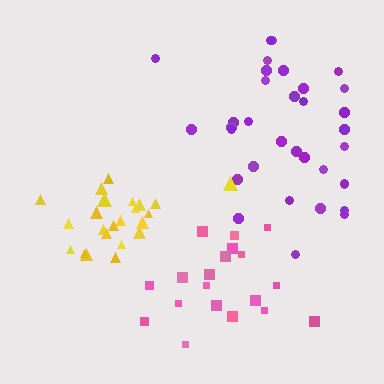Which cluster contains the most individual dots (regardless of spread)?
Purple (34).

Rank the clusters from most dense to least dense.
yellow, purple, pink.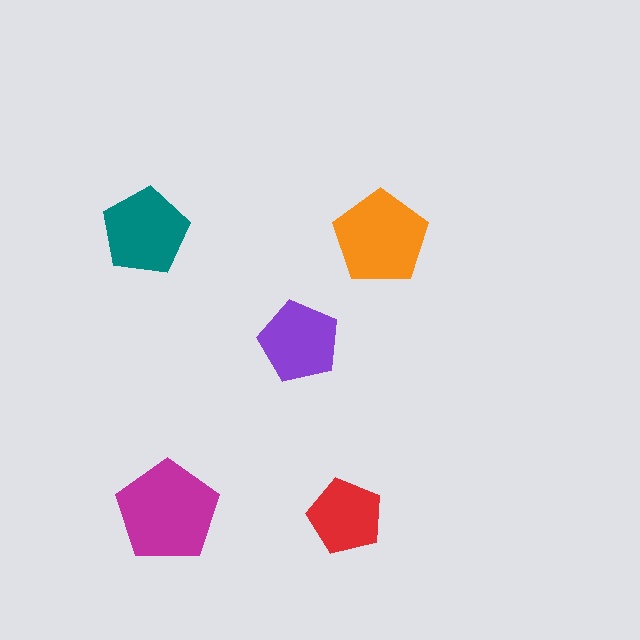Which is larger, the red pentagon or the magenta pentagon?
The magenta one.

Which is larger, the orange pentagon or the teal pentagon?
The orange one.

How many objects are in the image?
There are 5 objects in the image.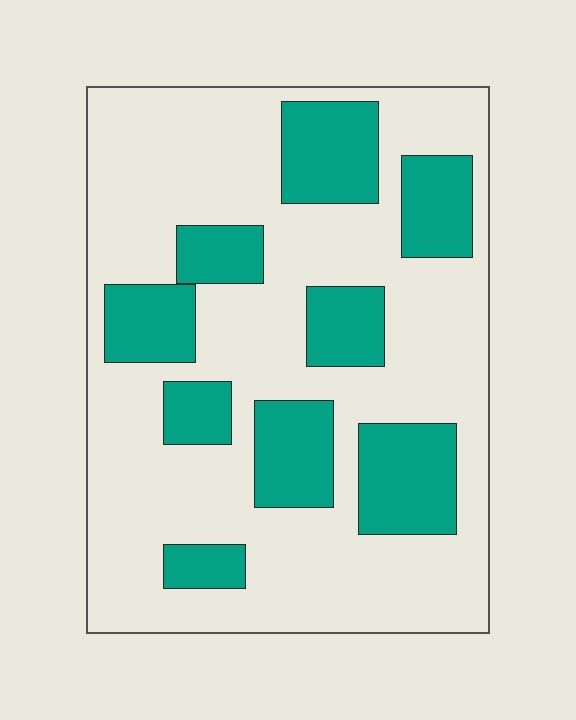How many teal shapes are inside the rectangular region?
9.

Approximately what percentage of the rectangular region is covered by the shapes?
Approximately 30%.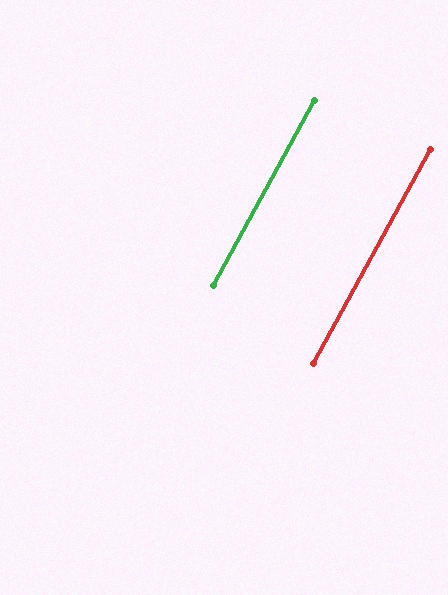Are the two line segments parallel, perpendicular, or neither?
Parallel — their directions differ by only 0.0°.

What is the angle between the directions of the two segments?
Approximately 0 degrees.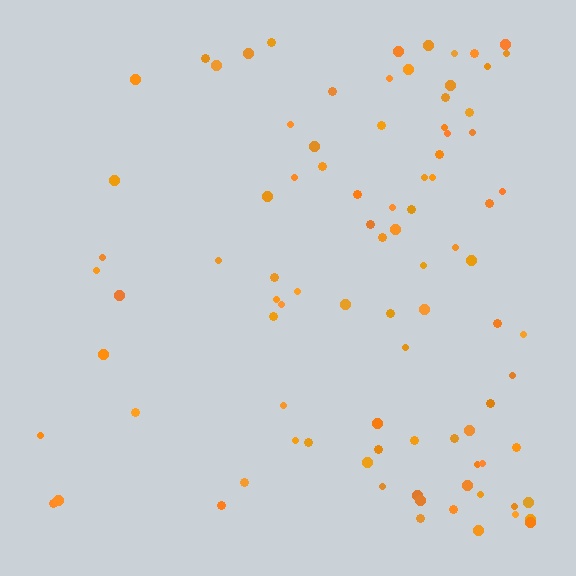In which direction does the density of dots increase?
From left to right, with the right side densest.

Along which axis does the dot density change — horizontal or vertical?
Horizontal.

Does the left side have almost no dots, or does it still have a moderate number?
Still a moderate number, just noticeably fewer than the right.